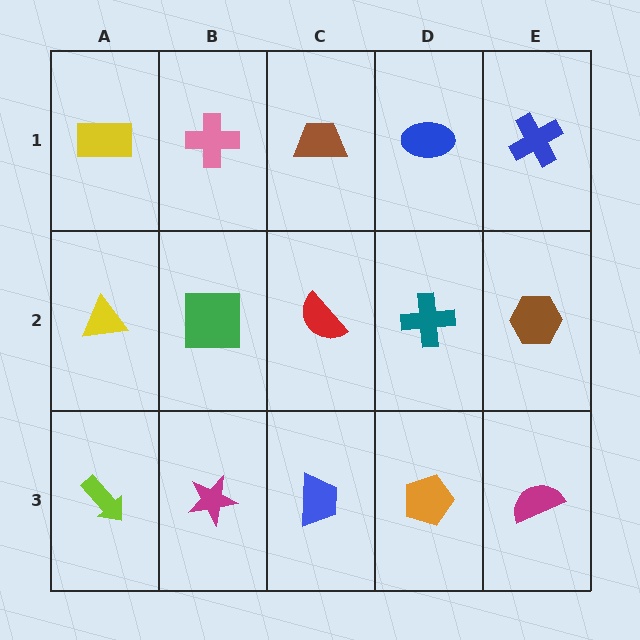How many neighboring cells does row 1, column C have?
3.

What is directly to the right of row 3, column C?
An orange pentagon.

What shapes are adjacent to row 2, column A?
A yellow rectangle (row 1, column A), a lime arrow (row 3, column A), a green square (row 2, column B).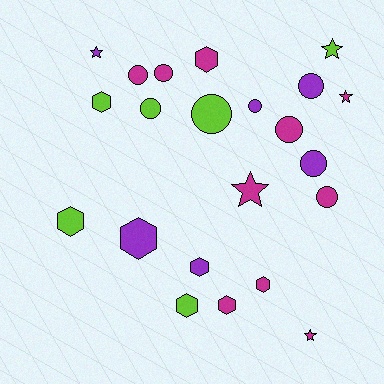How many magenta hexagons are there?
There are 3 magenta hexagons.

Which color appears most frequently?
Magenta, with 10 objects.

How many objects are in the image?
There are 22 objects.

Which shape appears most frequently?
Circle, with 9 objects.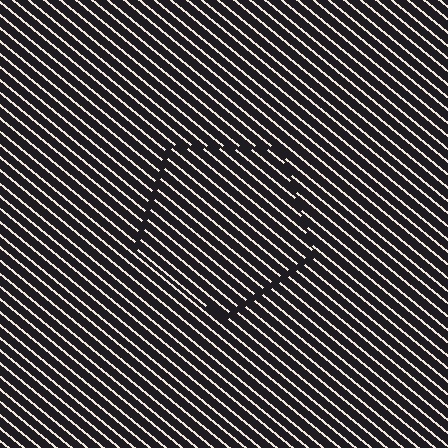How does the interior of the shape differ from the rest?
The interior of the shape contains the same grating, shifted by half a period — the contour is defined by the phase discontinuity where line-ends from the inner and outer gratings abut.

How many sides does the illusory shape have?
5 sides — the line-ends trace a pentagon.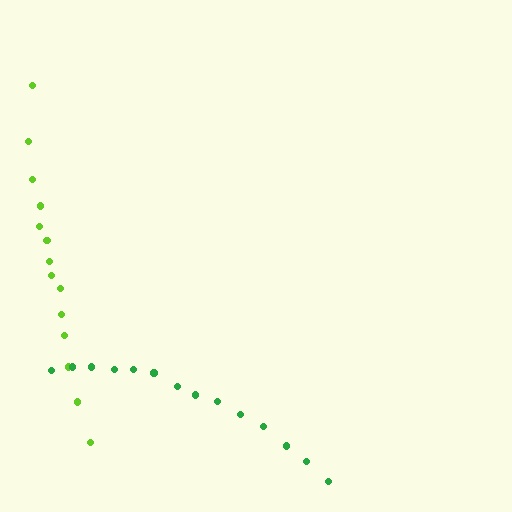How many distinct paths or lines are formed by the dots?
There are 2 distinct paths.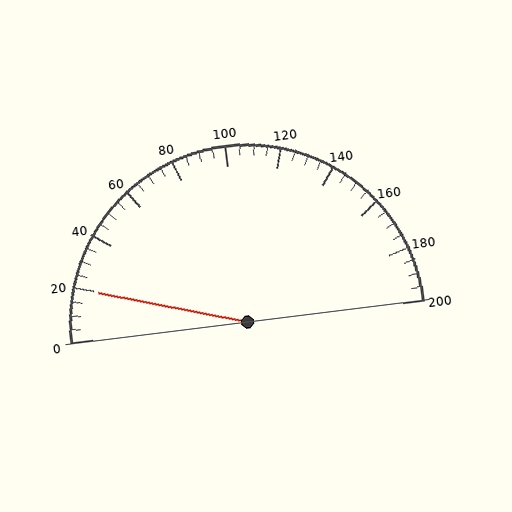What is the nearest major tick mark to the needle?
The nearest major tick mark is 20.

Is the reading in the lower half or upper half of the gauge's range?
The reading is in the lower half of the range (0 to 200).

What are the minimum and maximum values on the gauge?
The gauge ranges from 0 to 200.